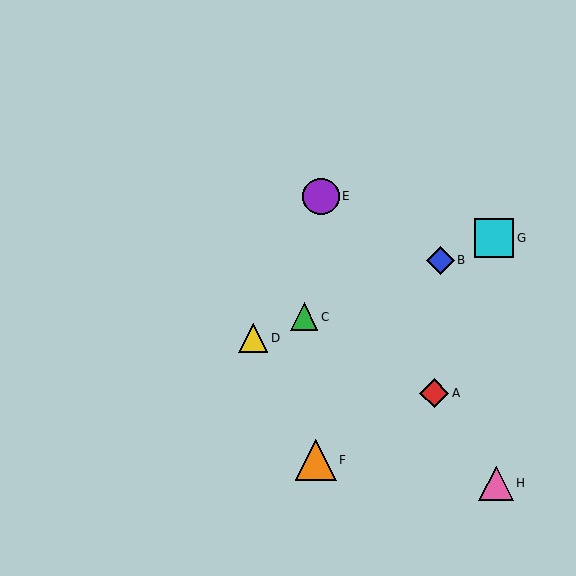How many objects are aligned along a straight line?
4 objects (B, C, D, G) are aligned along a straight line.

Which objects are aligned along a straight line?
Objects B, C, D, G are aligned along a straight line.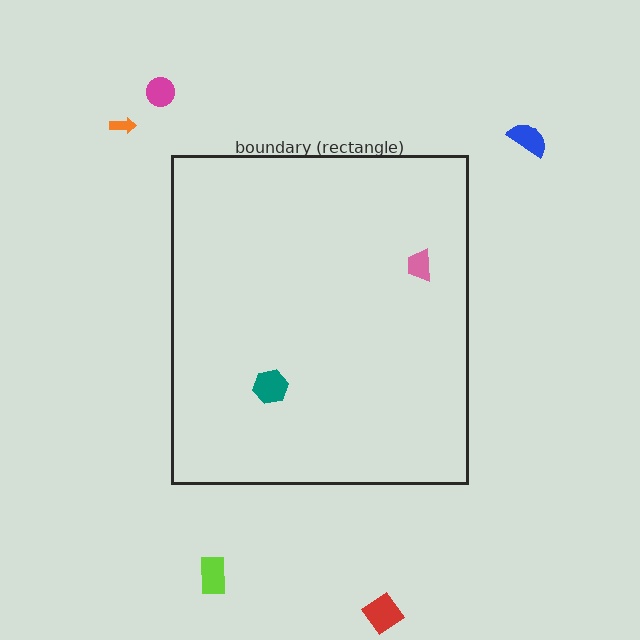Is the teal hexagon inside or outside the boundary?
Inside.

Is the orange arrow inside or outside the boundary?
Outside.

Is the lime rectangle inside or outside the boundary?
Outside.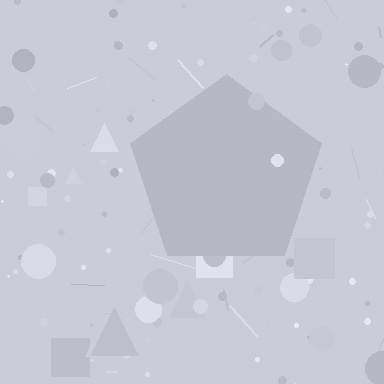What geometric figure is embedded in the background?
A pentagon is embedded in the background.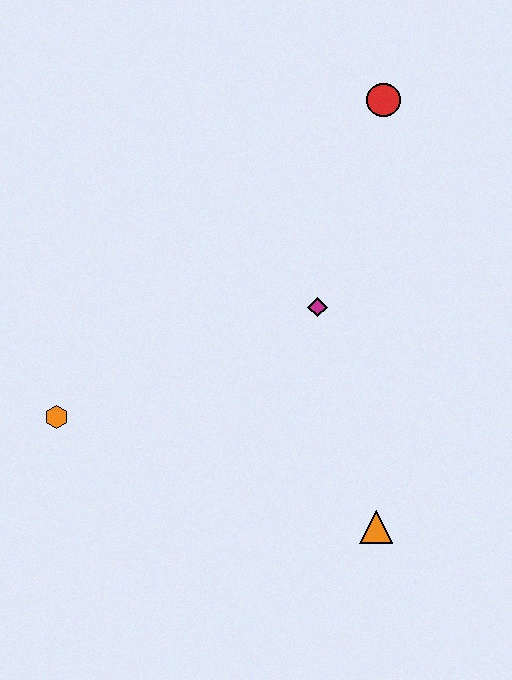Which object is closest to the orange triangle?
The magenta diamond is closest to the orange triangle.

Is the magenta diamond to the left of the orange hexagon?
No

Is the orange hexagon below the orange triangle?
No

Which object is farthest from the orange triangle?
The red circle is farthest from the orange triangle.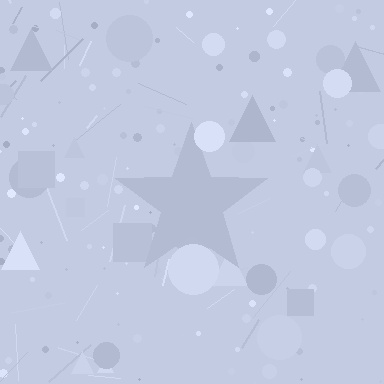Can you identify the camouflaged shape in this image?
The camouflaged shape is a star.